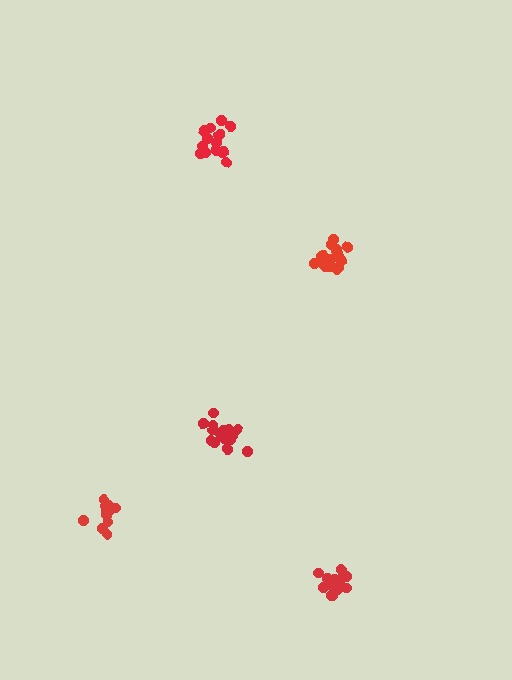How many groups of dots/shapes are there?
There are 5 groups.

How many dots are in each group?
Group 1: 14 dots, Group 2: 17 dots, Group 3: 11 dots, Group 4: 16 dots, Group 5: 17 dots (75 total).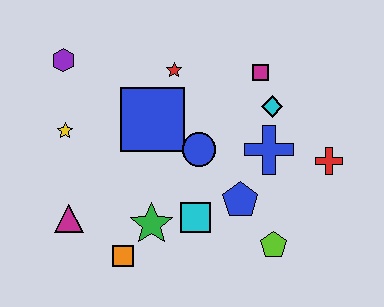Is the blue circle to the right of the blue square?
Yes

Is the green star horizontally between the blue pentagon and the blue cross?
No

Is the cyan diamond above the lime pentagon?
Yes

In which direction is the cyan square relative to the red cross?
The cyan square is to the left of the red cross.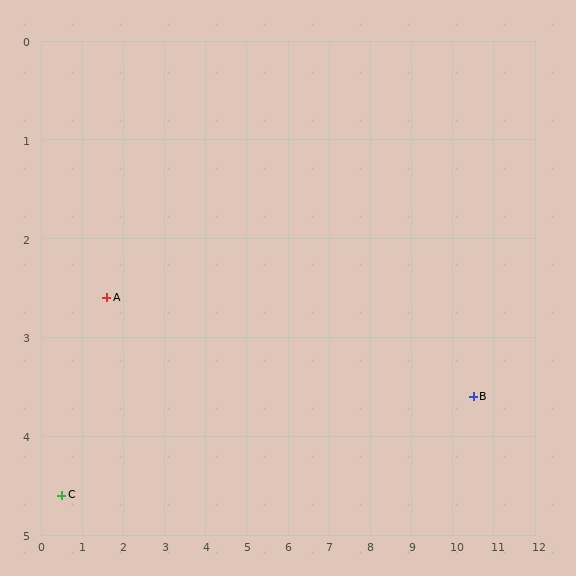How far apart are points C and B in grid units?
Points C and B are about 10.0 grid units apart.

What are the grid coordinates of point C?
Point C is at approximately (0.5, 4.6).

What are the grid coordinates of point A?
Point A is at approximately (1.6, 2.6).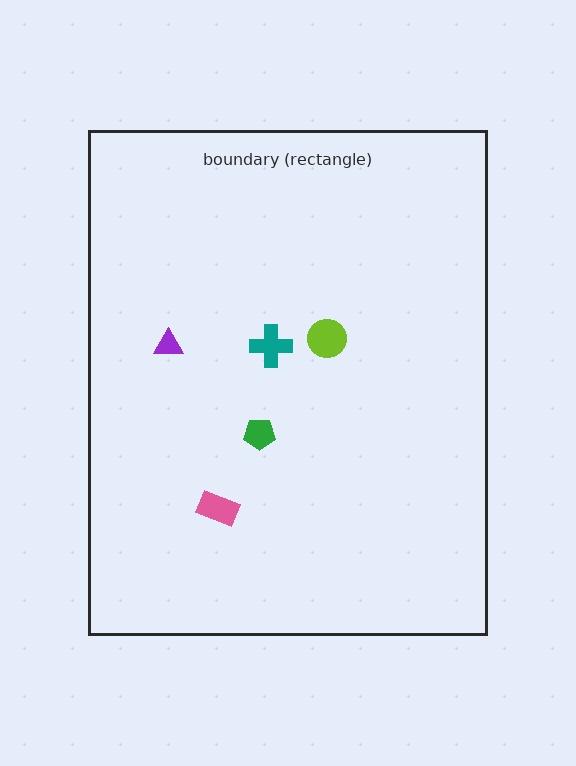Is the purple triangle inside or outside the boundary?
Inside.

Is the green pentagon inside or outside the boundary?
Inside.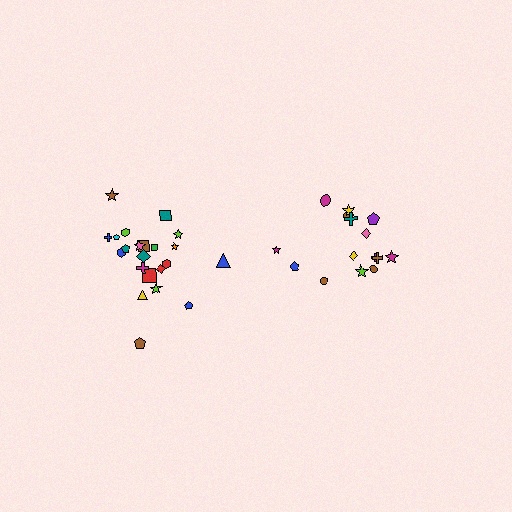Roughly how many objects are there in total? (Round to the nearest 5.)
Roughly 35 objects in total.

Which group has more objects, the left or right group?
The left group.